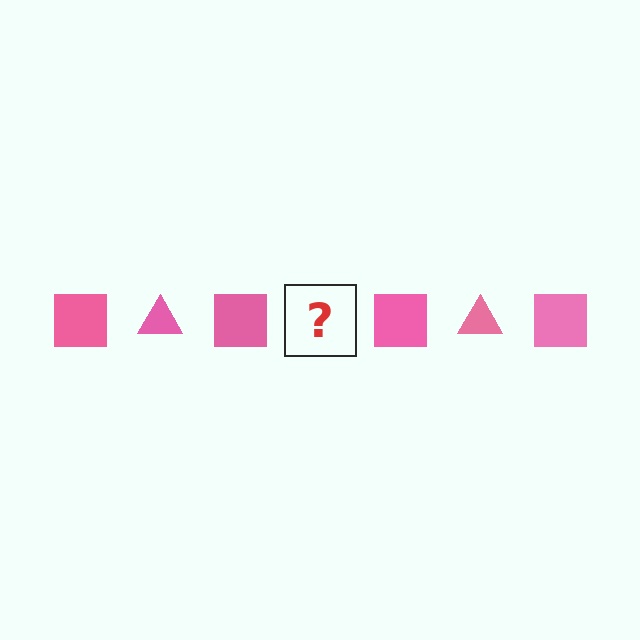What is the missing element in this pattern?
The missing element is a pink triangle.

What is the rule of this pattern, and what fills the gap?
The rule is that the pattern cycles through square, triangle shapes in pink. The gap should be filled with a pink triangle.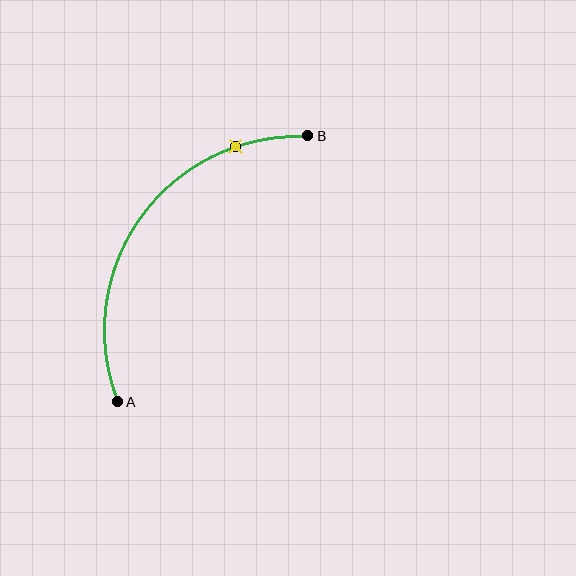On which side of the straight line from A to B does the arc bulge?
The arc bulges above and to the left of the straight line connecting A and B.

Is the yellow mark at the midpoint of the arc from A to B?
No. The yellow mark lies on the arc but is closer to endpoint B. The arc midpoint would be at the point on the curve equidistant along the arc from both A and B.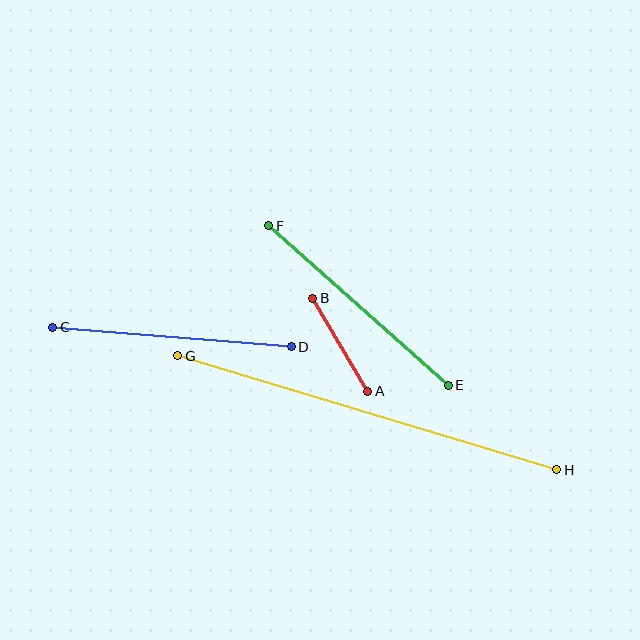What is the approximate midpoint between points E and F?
The midpoint is at approximately (358, 305) pixels.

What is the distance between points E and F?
The distance is approximately 240 pixels.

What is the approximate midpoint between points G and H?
The midpoint is at approximately (367, 413) pixels.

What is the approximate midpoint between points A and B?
The midpoint is at approximately (340, 345) pixels.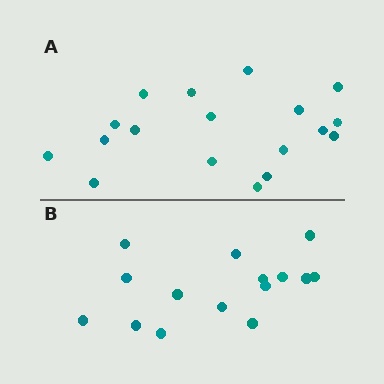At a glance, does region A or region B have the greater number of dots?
Region A (the top region) has more dots.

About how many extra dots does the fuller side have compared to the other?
Region A has just a few more — roughly 2 or 3 more dots than region B.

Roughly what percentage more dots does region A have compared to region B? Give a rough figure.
About 20% more.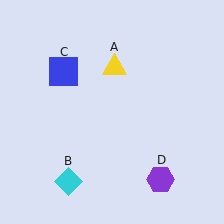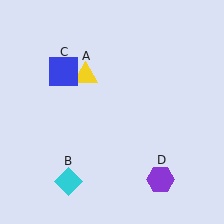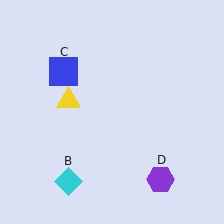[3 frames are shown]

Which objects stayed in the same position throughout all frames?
Cyan diamond (object B) and blue square (object C) and purple hexagon (object D) remained stationary.